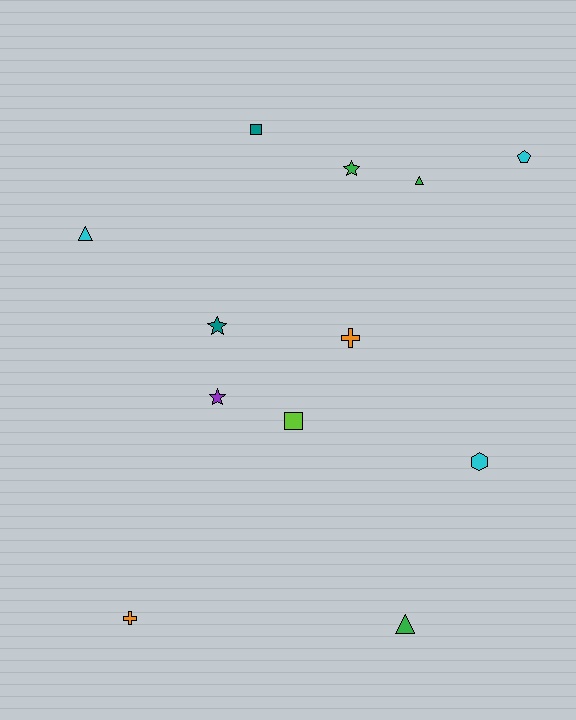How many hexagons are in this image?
There is 1 hexagon.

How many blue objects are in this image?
There are no blue objects.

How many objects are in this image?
There are 12 objects.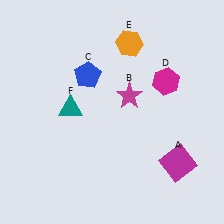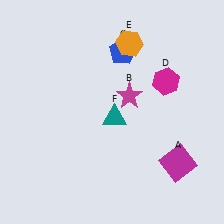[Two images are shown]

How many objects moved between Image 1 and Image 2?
2 objects moved between the two images.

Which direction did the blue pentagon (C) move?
The blue pentagon (C) moved right.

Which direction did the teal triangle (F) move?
The teal triangle (F) moved right.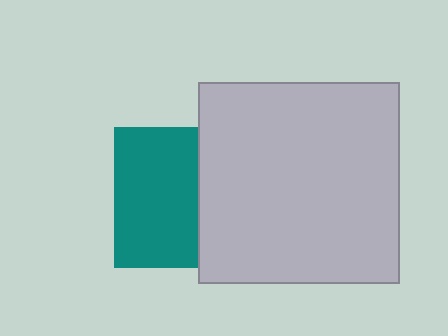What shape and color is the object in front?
The object in front is a light gray square.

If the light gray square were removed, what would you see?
You would see the complete teal square.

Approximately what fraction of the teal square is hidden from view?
Roughly 41% of the teal square is hidden behind the light gray square.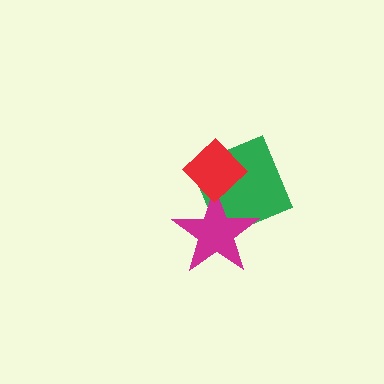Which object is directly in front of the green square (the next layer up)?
The magenta star is directly in front of the green square.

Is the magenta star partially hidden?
Yes, it is partially covered by another shape.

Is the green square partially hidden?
Yes, it is partially covered by another shape.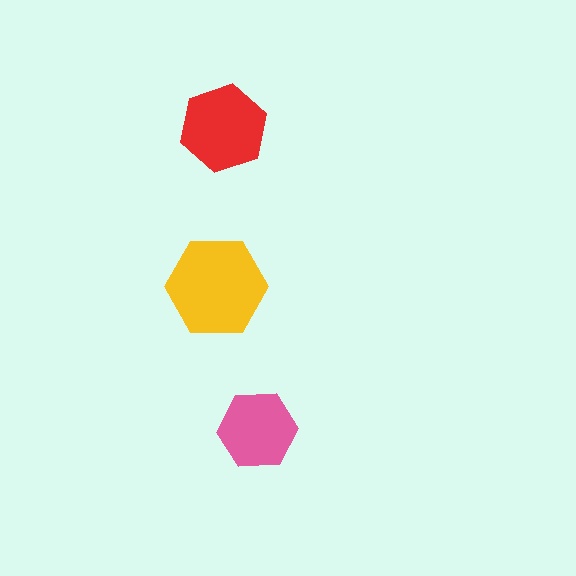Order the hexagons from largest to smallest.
the yellow one, the red one, the pink one.